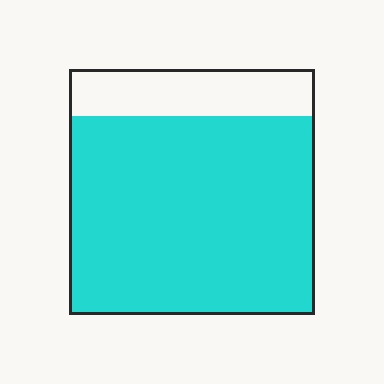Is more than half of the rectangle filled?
Yes.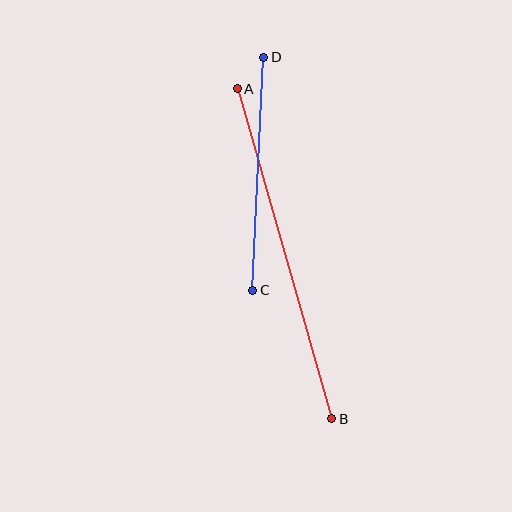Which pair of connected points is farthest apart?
Points A and B are farthest apart.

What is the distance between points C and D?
The distance is approximately 233 pixels.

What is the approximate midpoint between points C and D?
The midpoint is at approximately (258, 174) pixels.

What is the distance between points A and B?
The distance is approximately 343 pixels.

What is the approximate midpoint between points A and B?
The midpoint is at approximately (285, 254) pixels.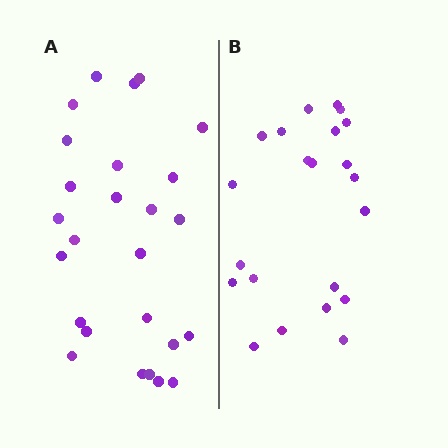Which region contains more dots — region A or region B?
Region A (the left region) has more dots.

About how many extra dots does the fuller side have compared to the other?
Region A has about 4 more dots than region B.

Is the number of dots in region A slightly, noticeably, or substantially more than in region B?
Region A has only slightly more — the two regions are fairly close. The ratio is roughly 1.2 to 1.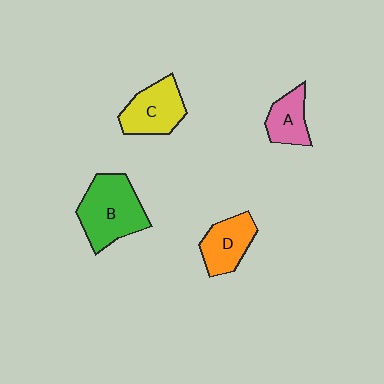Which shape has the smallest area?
Shape A (pink).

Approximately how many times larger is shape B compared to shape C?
Approximately 1.4 times.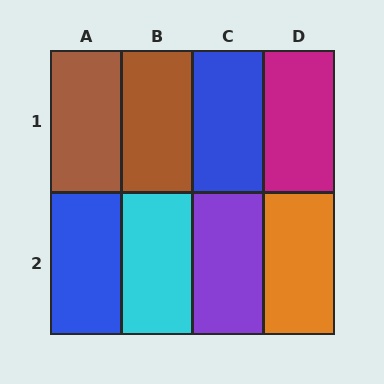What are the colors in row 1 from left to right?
Brown, brown, blue, magenta.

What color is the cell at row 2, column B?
Cyan.